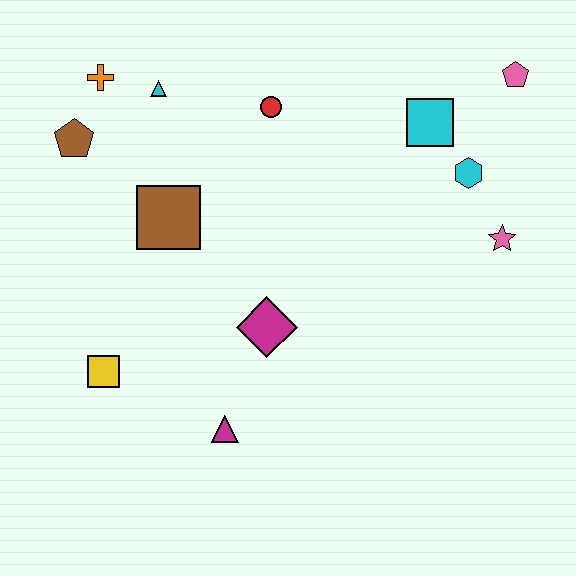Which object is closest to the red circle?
The cyan triangle is closest to the red circle.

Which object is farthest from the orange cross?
The pink star is farthest from the orange cross.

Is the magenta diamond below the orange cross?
Yes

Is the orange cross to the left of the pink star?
Yes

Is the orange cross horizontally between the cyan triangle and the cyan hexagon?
No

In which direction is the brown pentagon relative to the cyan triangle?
The brown pentagon is to the left of the cyan triangle.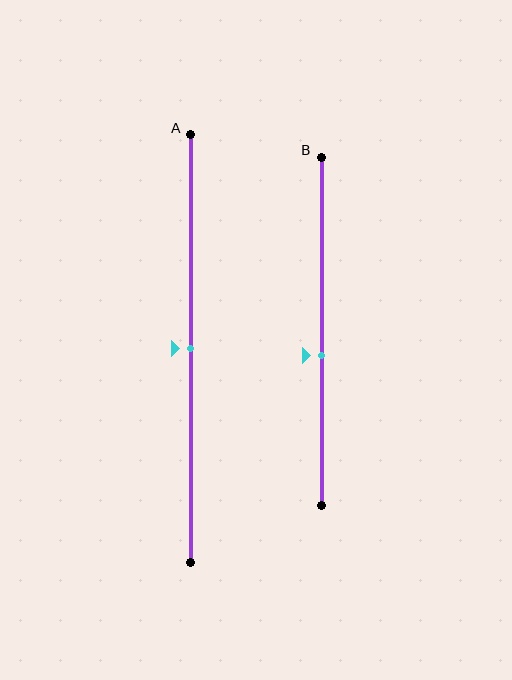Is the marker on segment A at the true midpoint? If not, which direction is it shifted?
Yes, the marker on segment A is at the true midpoint.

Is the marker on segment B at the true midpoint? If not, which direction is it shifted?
No, the marker on segment B is shifted downward by about 7% of the segment length.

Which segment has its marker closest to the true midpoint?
Segment A has its marker closest to the true midpoint.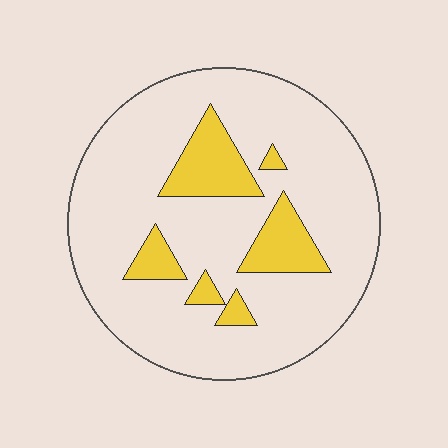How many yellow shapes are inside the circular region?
6.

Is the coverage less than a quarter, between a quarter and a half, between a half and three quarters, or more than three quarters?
Less than a quarter.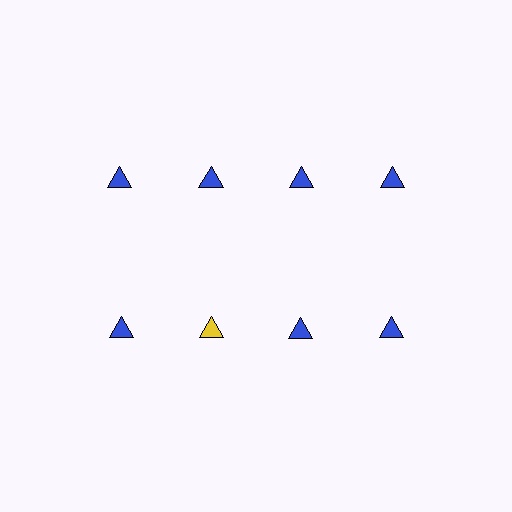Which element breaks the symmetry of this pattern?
The yellow triangle in the second row, second from left column breaks the symmetry. All other shapes are blue triangles.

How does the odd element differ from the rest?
It has a different color: yellow instead of blue.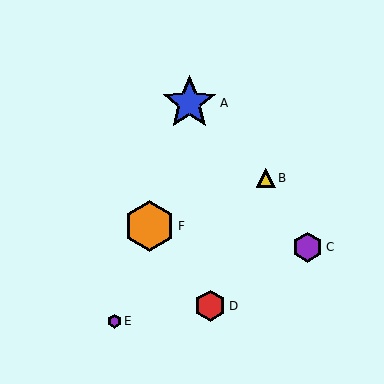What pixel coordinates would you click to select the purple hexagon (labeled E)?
Click at (115, 321) to select the purple hexagon E.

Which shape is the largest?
The blue star (labeled A) is the largest.